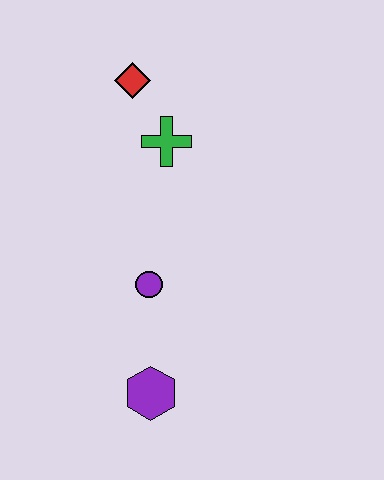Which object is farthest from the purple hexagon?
The red diamond is farthest from the purple hexagon.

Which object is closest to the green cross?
The red diamond is closest to the green cross.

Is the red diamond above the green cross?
Yes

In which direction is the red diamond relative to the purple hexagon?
The red diamond is above the purple hexagon.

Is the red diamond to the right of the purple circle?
No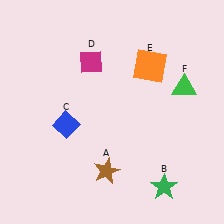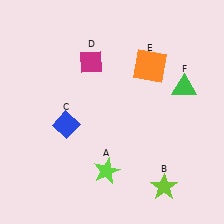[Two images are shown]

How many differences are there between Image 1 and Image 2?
There are 2 differences between the two images.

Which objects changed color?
A changed from brown to lime. B changed from green to lime.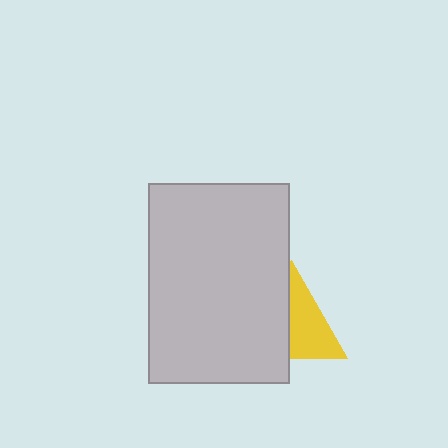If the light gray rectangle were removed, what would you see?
You would see the complete yellow triangle.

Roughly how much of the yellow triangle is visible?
About half of it is visible (roughly 53%).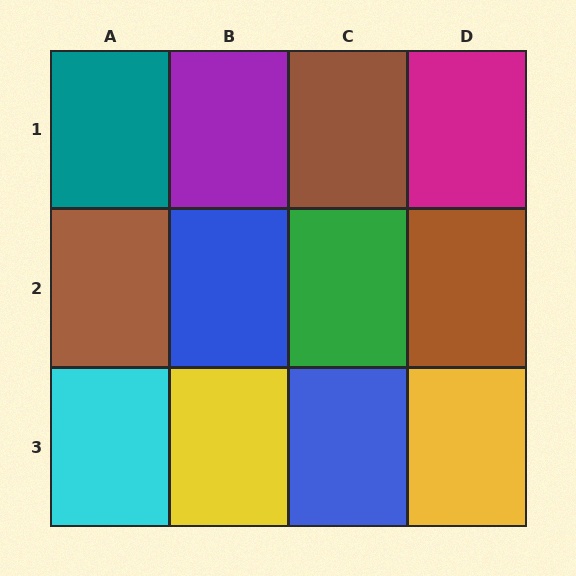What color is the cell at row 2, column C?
Green.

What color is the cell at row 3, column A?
Cyan.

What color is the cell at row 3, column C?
Blue.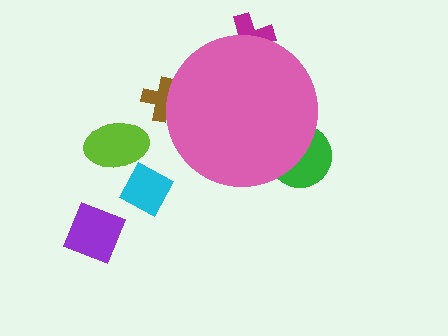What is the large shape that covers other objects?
A pink circle.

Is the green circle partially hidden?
Yes, the green circle is partially hidden behind the pink circle.